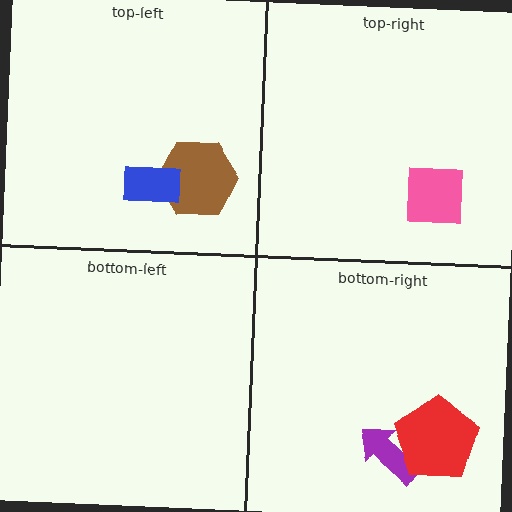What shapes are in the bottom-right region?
The purple arrow, the red pentagon.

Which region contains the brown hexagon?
The top-left region.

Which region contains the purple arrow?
The bottom-right region.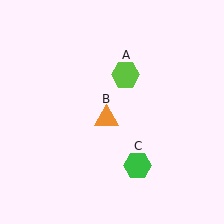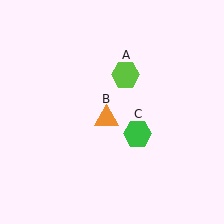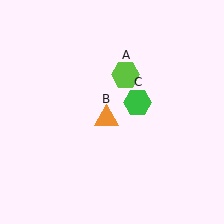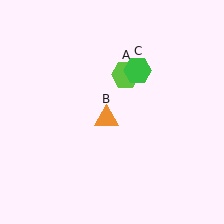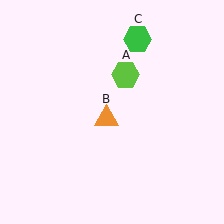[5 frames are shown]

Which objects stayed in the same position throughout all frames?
Lime hexagon (object A) and orange triangle (object B) remained stationary.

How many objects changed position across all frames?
1 object changed position: green hexagon (object C).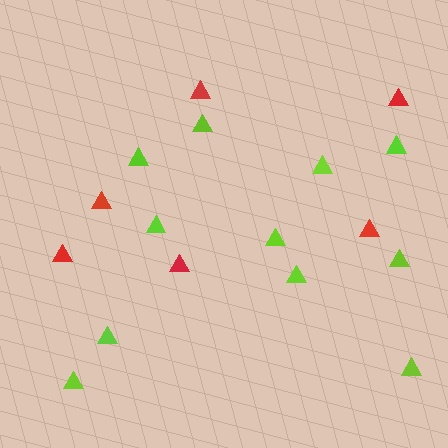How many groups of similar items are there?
There are 2 groups: one group of lime triangles (11) and one group of red triangles (6).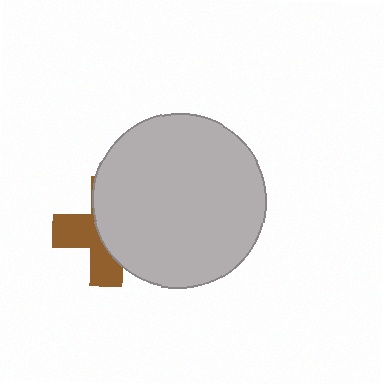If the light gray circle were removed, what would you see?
You would see the complete brown cross.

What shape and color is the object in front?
The object in front is a light gray circle.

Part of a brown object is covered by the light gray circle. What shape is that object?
It is a cross.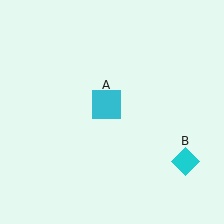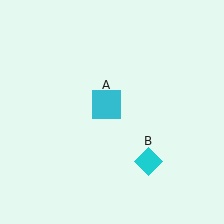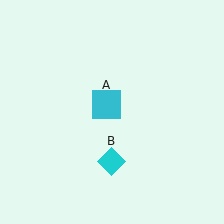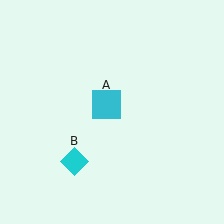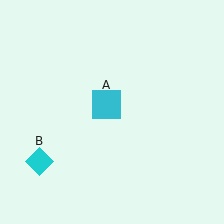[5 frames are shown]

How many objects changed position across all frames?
1 object changed position: cyan diamond (object B).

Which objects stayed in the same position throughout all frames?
Cyan square (object A) remained stationary.